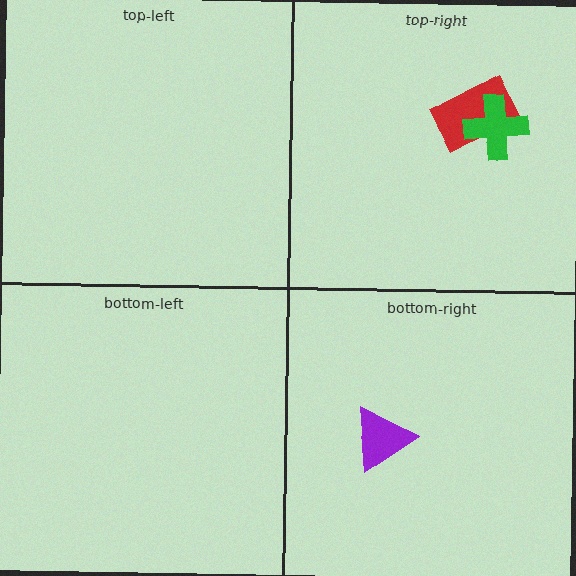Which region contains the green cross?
The top-right region.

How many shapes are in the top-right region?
2.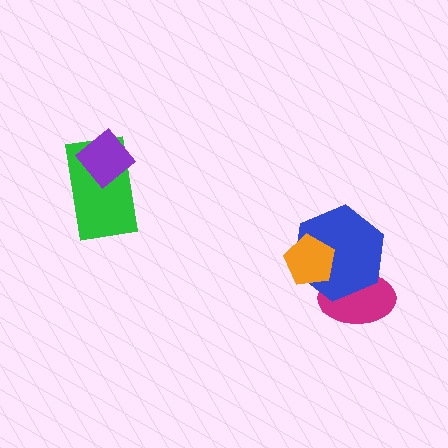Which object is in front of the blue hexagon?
The orange pentagon is in front of the blue hexagon.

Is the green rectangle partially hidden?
Yes, it is partially covered by another shape.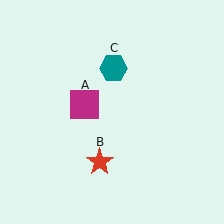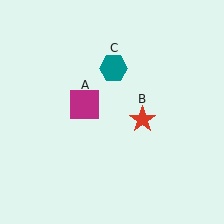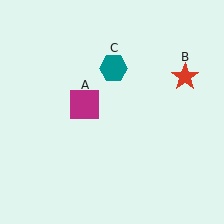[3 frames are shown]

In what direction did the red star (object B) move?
The red star (object B) moved up and to the right.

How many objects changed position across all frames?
1 object changed position: red star (object B).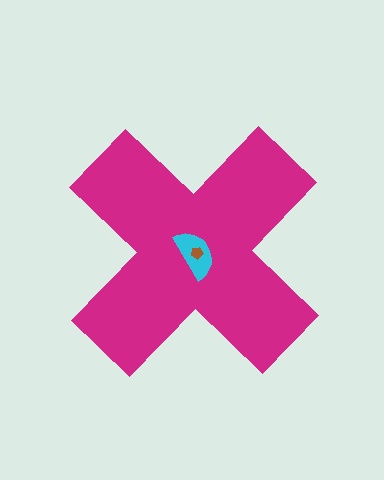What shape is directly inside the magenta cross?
The cyan semicircle.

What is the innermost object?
The brown pentagon.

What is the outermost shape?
The magenta cross.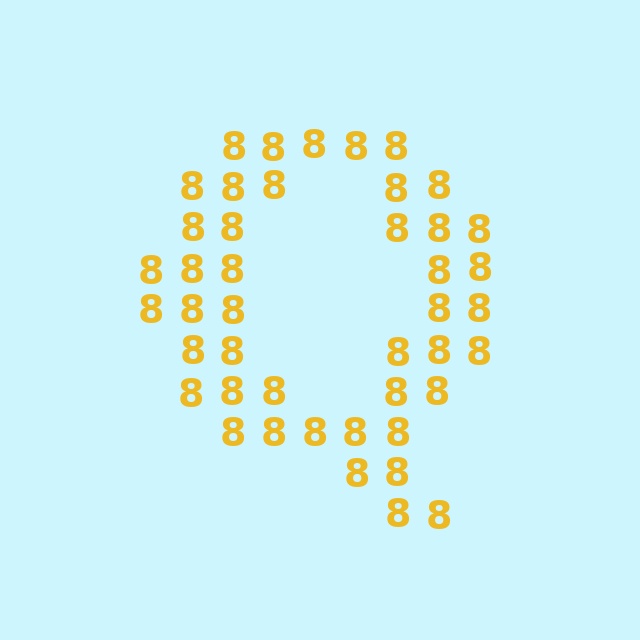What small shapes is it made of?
It is made of small digit 8's.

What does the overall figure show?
The overall figure shows the letter Q.